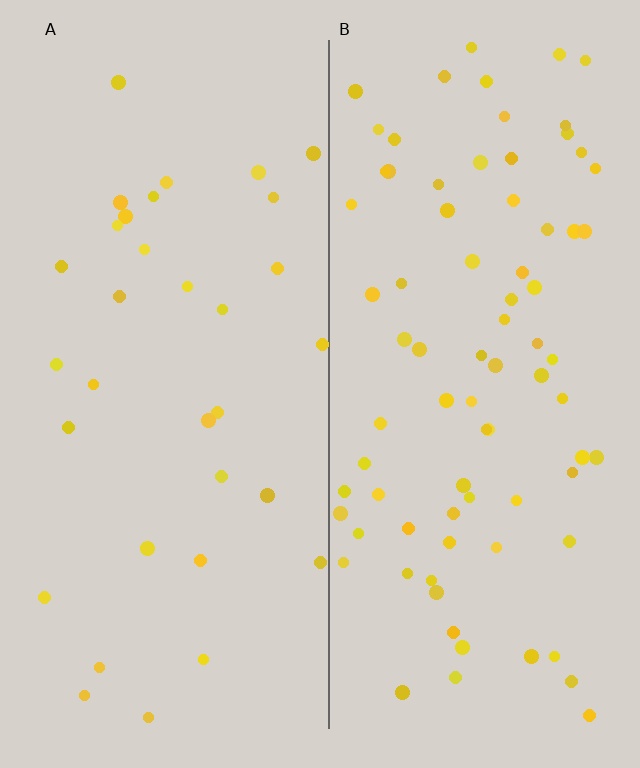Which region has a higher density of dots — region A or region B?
B (the right).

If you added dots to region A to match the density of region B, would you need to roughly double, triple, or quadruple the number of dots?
Approximately double.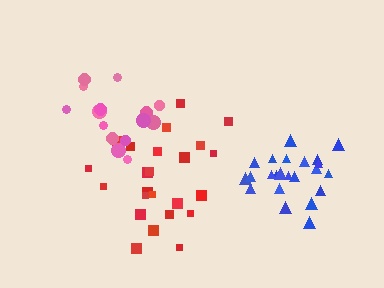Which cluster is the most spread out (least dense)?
Red.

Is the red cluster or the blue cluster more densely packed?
Blue.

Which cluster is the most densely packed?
Blue.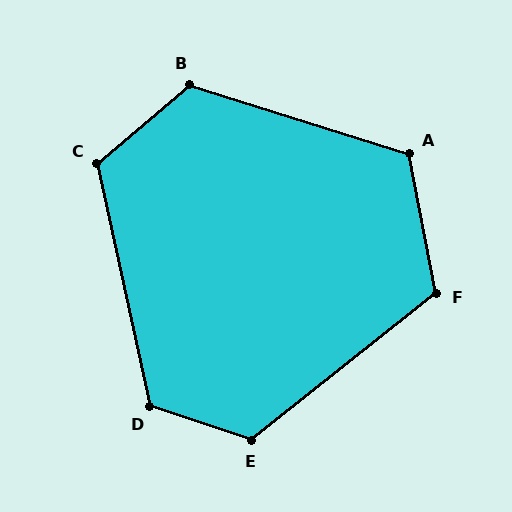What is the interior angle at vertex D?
Approximately 121 degrees (obtuse).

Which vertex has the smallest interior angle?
F, at approximately 117 degrees.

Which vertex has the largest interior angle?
E, at approximately 123 degrees.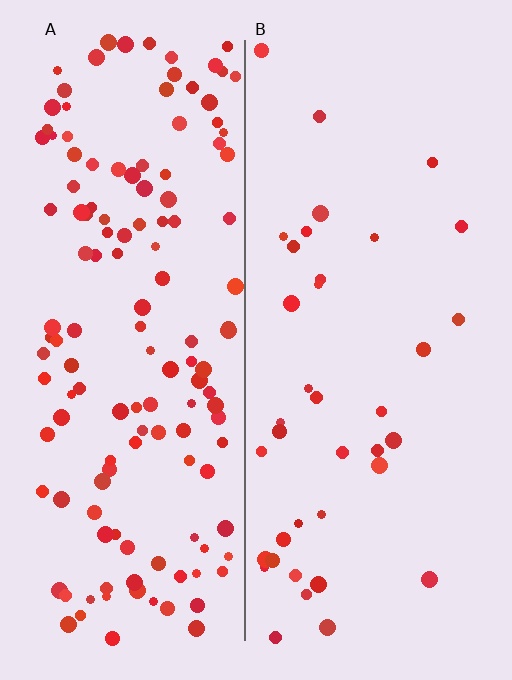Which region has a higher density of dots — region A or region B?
A (the left).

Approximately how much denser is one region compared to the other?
Approximately 3.6× — region A over region B.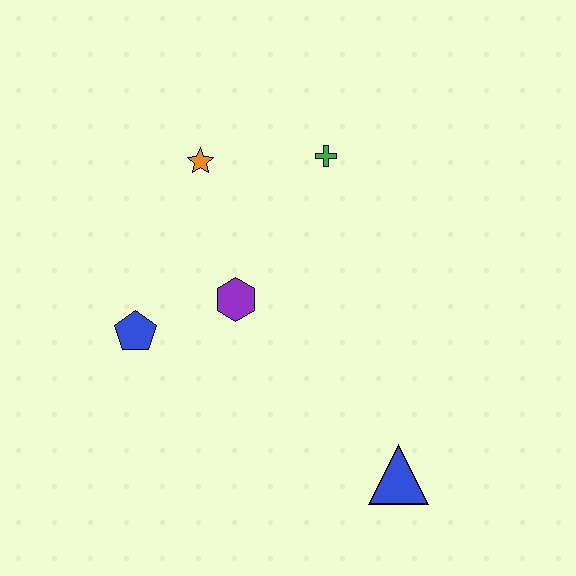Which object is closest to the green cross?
The orange star is closest to the green cross.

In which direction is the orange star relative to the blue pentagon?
The orange star is above the blue pentagon.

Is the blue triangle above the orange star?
No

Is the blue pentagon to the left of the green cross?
Yes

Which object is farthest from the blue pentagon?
The blue triangle is farthest from the blue pentagon.